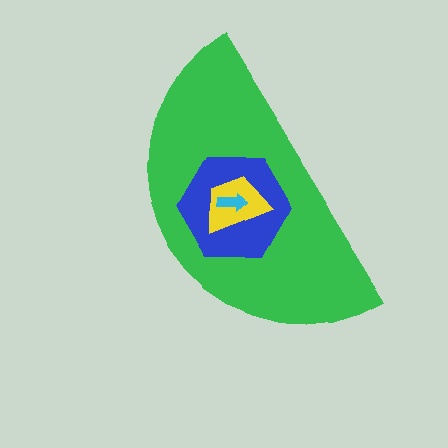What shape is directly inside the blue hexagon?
The yellow trapezoid.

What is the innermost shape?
The cyan arrow.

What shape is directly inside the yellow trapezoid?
The cyan arrow.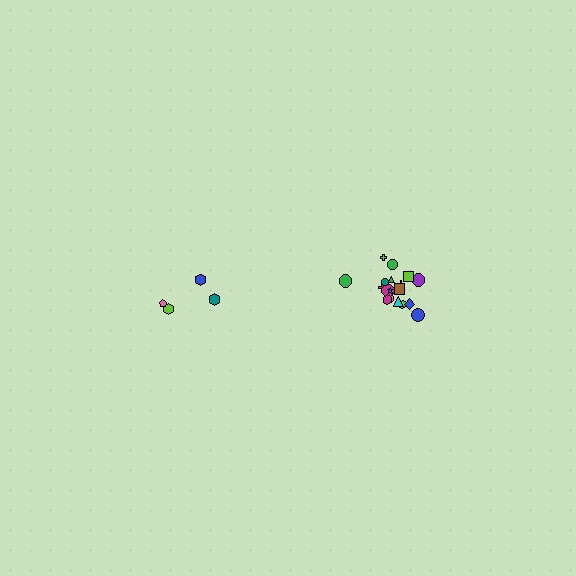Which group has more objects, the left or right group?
The right group.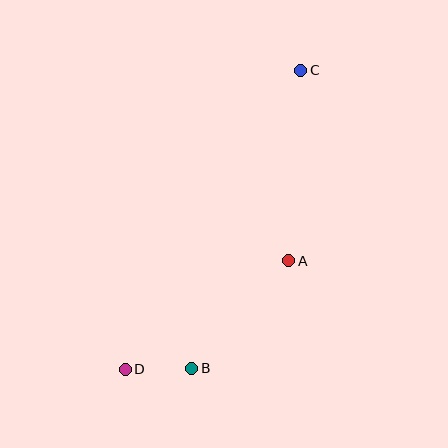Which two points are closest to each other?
Points B and D are closest to each other.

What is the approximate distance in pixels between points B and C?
The distance between B and C is approximately 317 pixels.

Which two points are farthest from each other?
Points C and D are farthest from each other.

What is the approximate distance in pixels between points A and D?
The distance between A and D is approximately 196 pixels.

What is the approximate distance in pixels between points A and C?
The distance between A and C is approximately 191 pixels.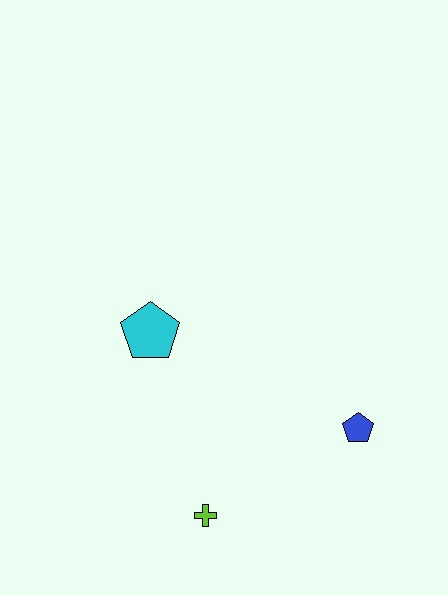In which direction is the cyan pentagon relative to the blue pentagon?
The cyan pentagon is to the left of the blue pentagon.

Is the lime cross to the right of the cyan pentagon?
Yes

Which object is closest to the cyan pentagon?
The lime cross is closest to the cyan pentagon.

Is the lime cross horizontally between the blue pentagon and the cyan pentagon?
Yes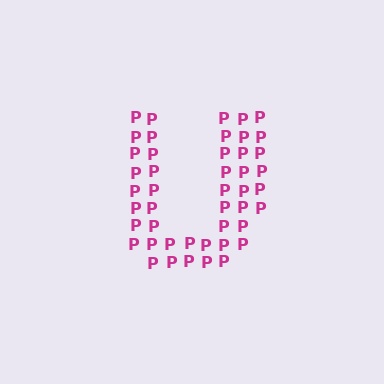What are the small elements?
The small elements are letter P's.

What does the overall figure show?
The overall figure shows the letter U.